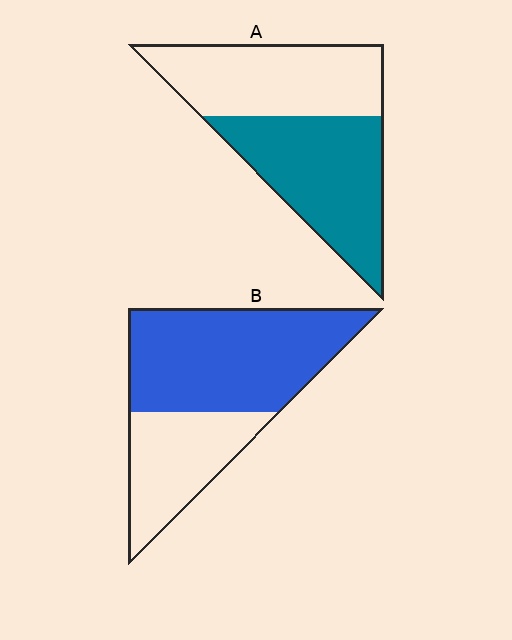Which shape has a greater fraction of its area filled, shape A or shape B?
Shape B.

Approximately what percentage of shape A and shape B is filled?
A is approximately 50% and B is approximately 65%.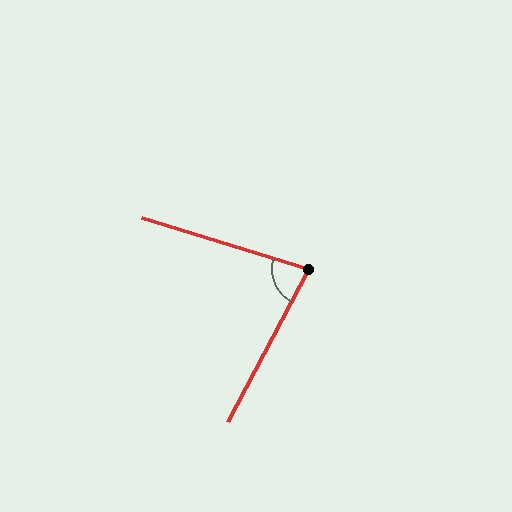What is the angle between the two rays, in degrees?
Approximately 79 degrees.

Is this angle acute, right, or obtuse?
It is acute.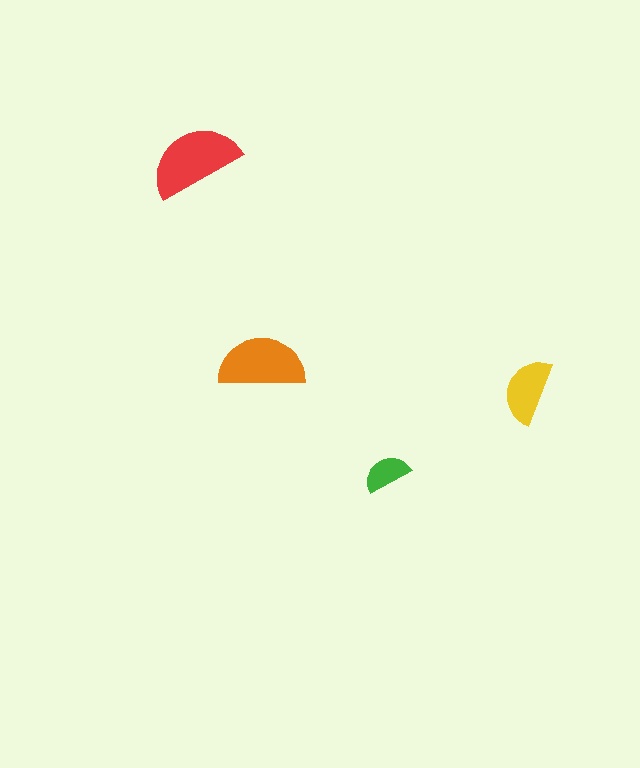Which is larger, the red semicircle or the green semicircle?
The red one.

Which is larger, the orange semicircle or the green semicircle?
The orange one.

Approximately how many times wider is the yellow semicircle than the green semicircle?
About 1.5 times wider.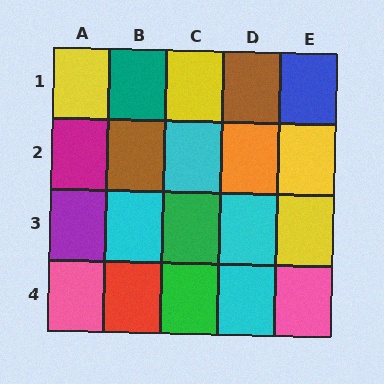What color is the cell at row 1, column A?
Yellow.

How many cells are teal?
1 cell is teal.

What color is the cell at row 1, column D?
Brown.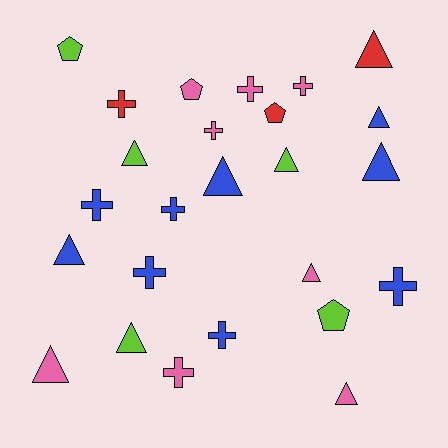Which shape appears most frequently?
Triangle, with 11 objects.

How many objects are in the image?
There are 25 objects.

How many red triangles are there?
There is 1 red triangle.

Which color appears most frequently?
Blue, with 9 objects.